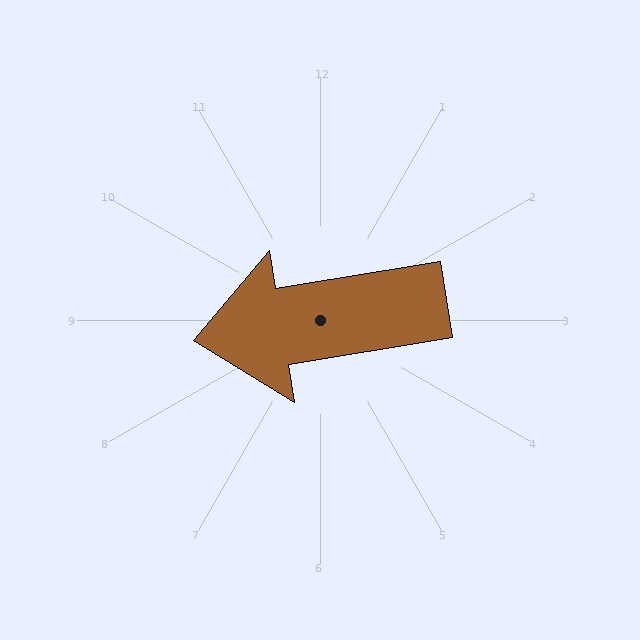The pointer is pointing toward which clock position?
Roughly 9 o'clock.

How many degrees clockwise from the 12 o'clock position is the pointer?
Approximately 261 degrees.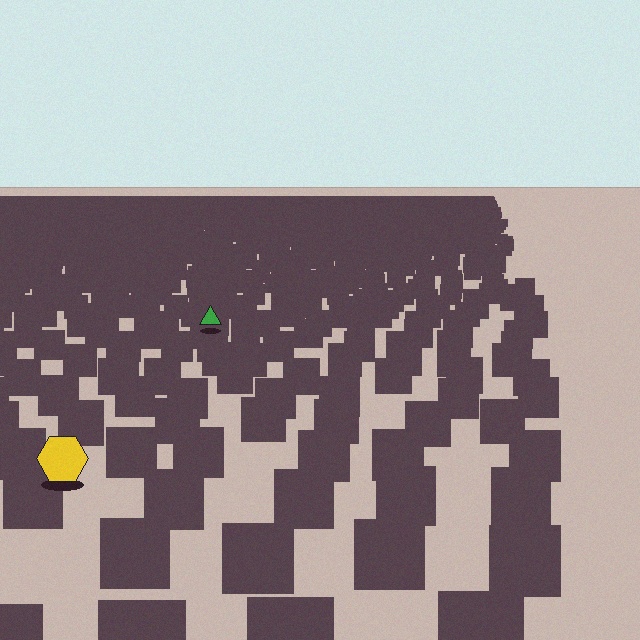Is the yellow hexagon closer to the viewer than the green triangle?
Yes. The yellow hexagon is closer — you can tell from the texture gradient: the ground texture is coarser near it.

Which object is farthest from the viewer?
The green triangle is farthest from the viewer. It appears smaller and the ground texture around it is denser.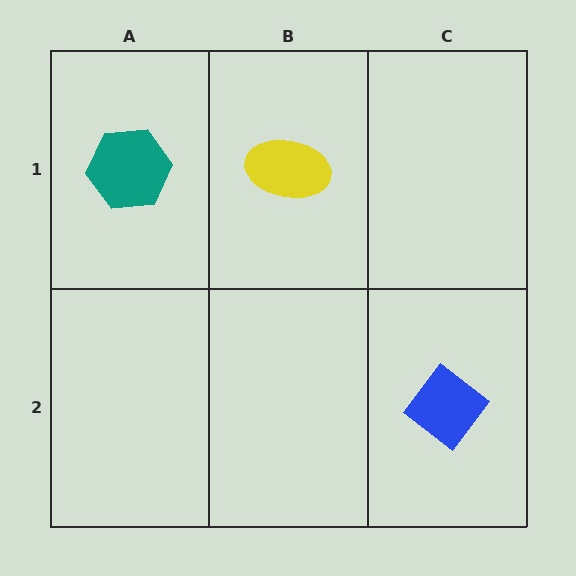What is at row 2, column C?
A blue diamond.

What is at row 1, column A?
A teal hexagon.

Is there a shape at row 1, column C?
No, that cell is empty.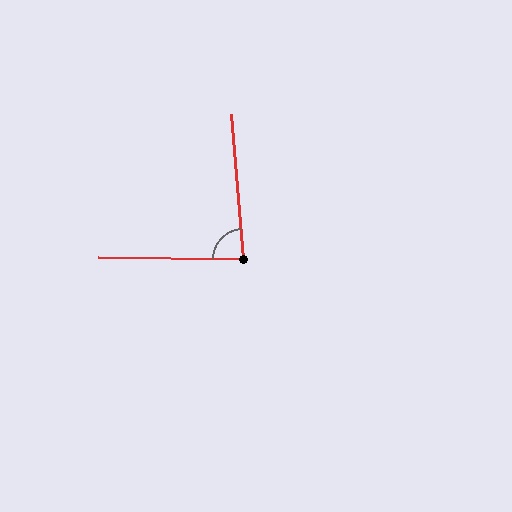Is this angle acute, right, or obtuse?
It is acute.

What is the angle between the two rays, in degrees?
Approximately 84 degrees.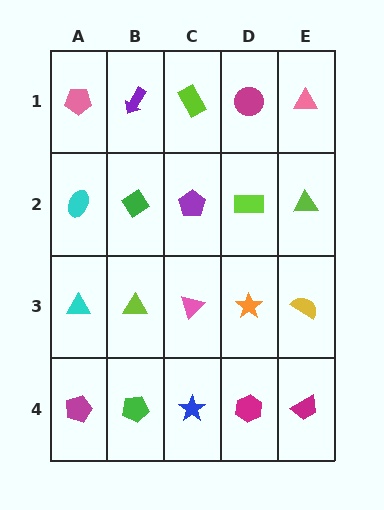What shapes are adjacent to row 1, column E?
A lime triangle (row 2, column E), a magenta circle (row 1, column D).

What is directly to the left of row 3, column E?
An orange star.